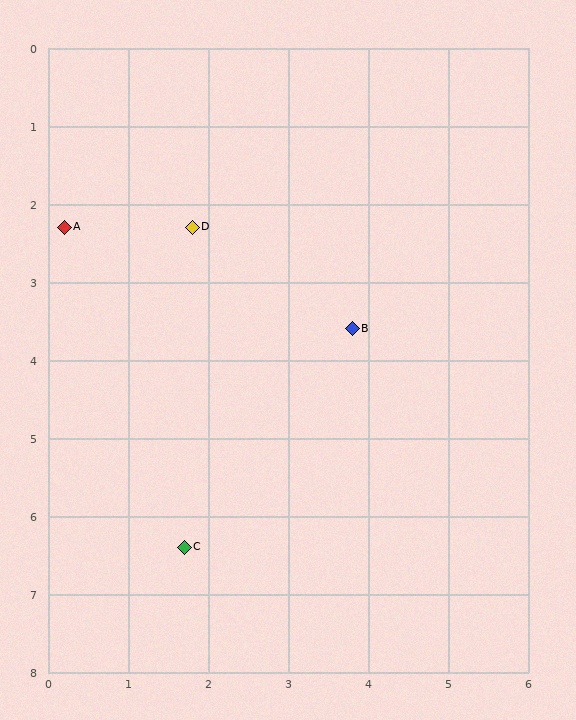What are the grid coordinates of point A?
Point A is at approximately (0.2, 2.3).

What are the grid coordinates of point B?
Point B is at approximately (3.8, 3.6).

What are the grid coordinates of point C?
Point C is at approximately (1.7, 6.4).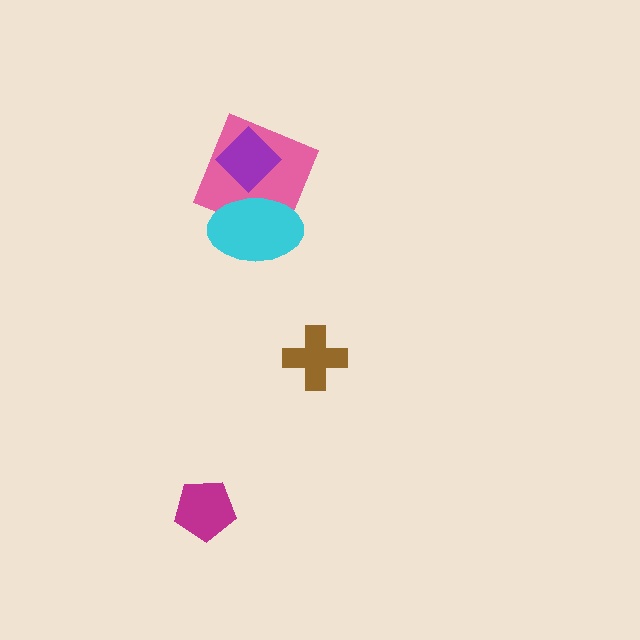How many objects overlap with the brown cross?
0 objects overlap with the brown cross.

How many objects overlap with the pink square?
2 objects overlap with the pink square.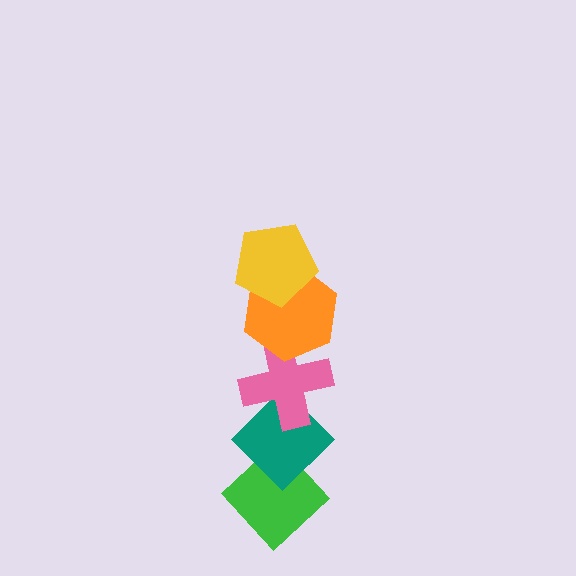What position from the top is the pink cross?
The pink cross is 3rd from the top.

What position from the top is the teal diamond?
The teal diamond is 4th from the top.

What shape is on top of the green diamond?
The teal diamond is on top of the green diamond.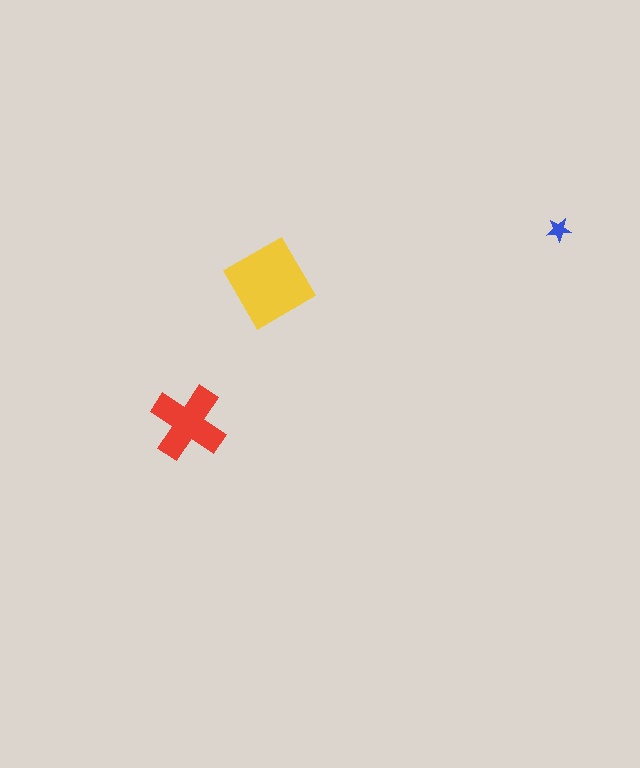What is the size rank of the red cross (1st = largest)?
2nd.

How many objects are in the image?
There are 3 objects in the image.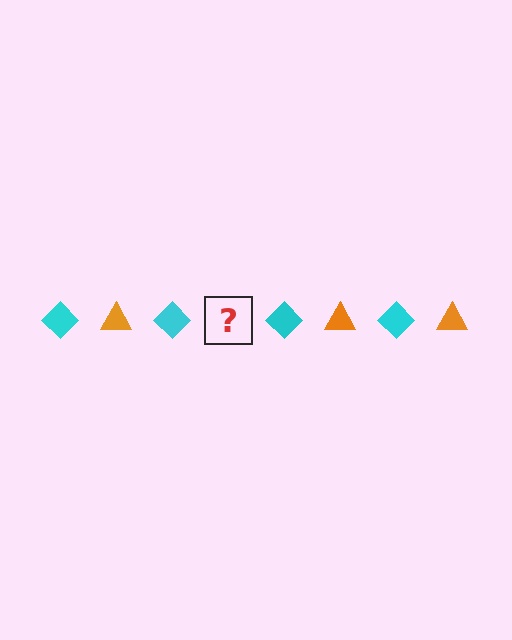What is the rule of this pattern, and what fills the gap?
The rule is that the pattern alternates between cyan diamond and orange triangle. The gap should be filled with an orange triangle.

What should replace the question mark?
The question mark should be replaced with an orange triangle.